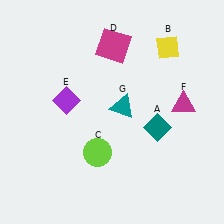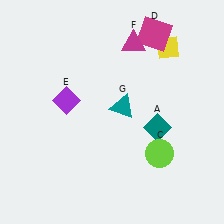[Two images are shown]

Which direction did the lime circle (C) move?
The lime circle (C) moved right.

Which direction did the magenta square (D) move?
The magenta square (D) moved right.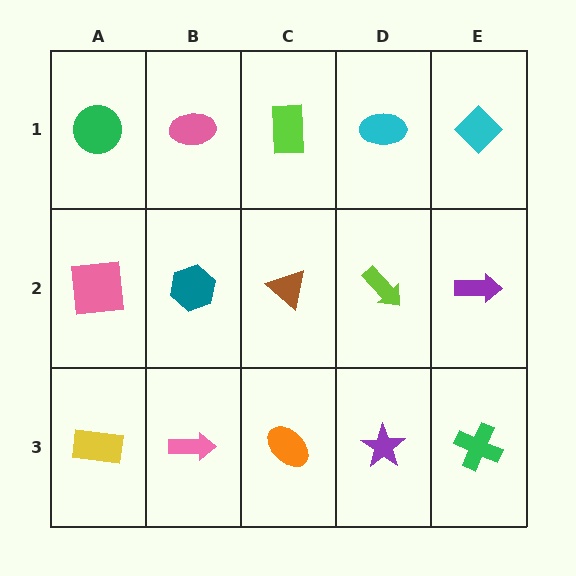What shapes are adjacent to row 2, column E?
A cyan diamond (row 1, column E), a green cross (row 3, column E), a lime arrow (row 2, column D).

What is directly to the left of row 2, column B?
A pink square.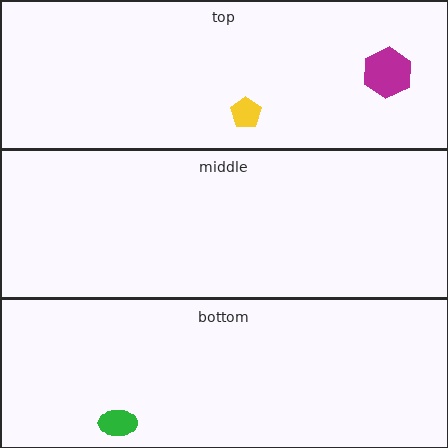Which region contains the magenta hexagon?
The top region.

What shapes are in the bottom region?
The green ellipse.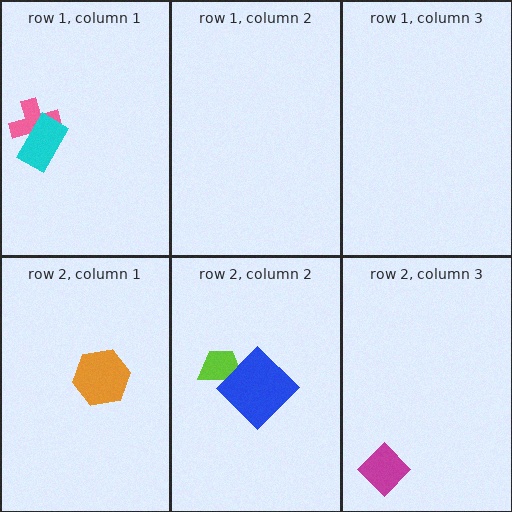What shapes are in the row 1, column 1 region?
The pink cross, the cyan rectangle.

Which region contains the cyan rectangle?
The row 1, column 1 region.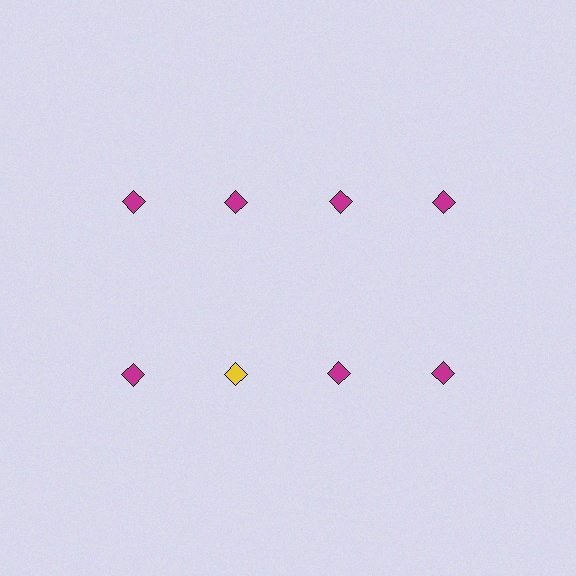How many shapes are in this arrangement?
There are 8 shapes arranged in a grid pattern.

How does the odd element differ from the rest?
It has a different color: yellow instead of magenta.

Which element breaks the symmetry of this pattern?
The yellow diamond in the second row, second from left column breaks the symmetry. All other shapes are magenta diamonds.